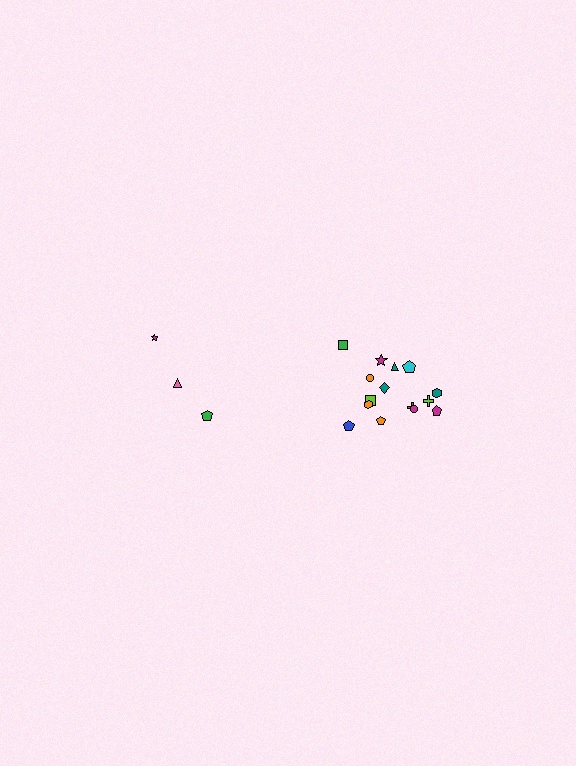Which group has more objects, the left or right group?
The right group.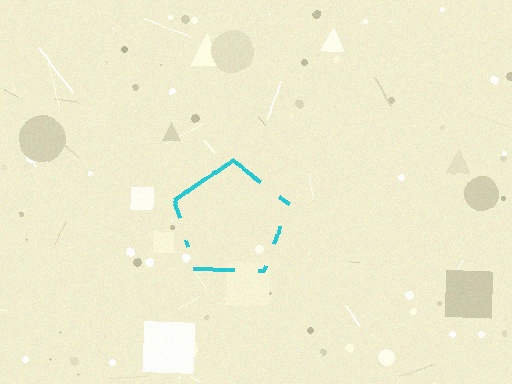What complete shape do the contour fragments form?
The contour fragments form a pentagon.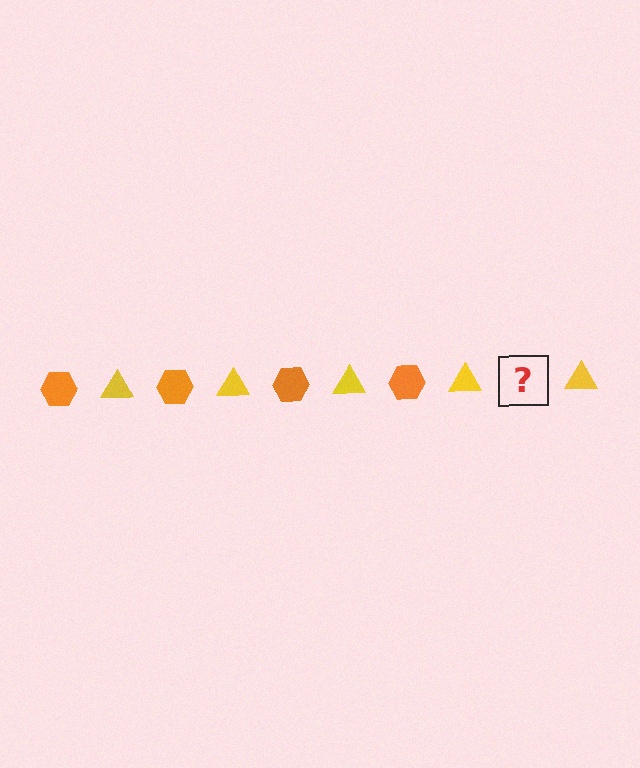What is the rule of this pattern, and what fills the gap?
The rule is that the pattern alternates between orange hexagon and yellow triangle. The gap should be filled with an orange hexagon.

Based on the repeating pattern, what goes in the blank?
The blank should be an orange hexagon.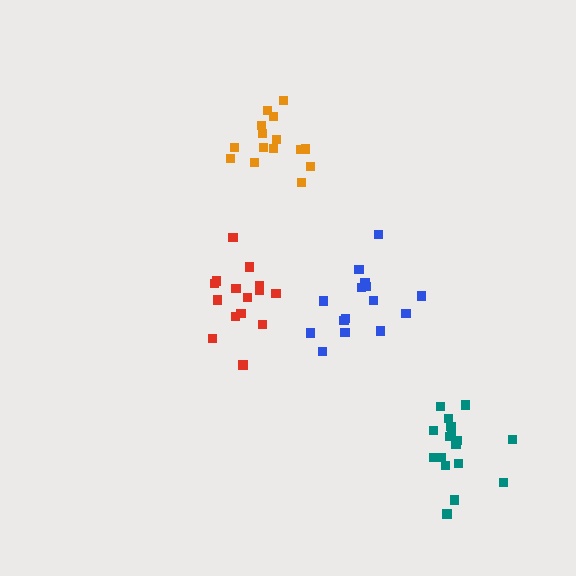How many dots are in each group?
Group 1: 16 dots, Group 2: 15 dots, Group 3: 17 dots, Group 4: 15 dots (63 total).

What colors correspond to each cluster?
The clusters are colored: blue, red, teal, orange.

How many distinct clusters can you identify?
There are 4 distinct clusters.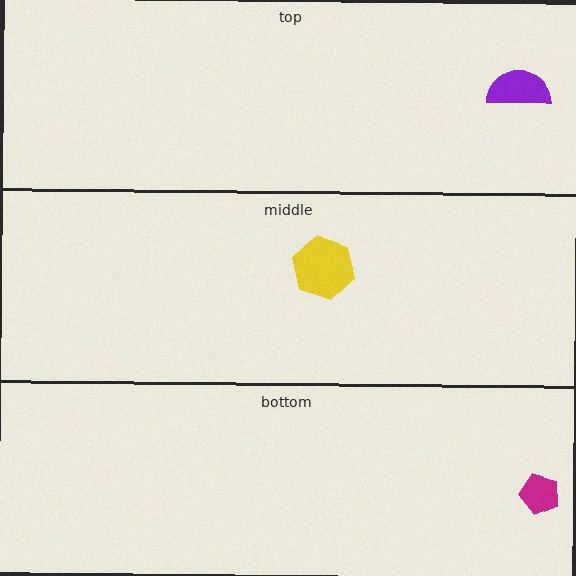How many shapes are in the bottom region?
1.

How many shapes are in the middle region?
1.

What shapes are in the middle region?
The yellow hexagon.